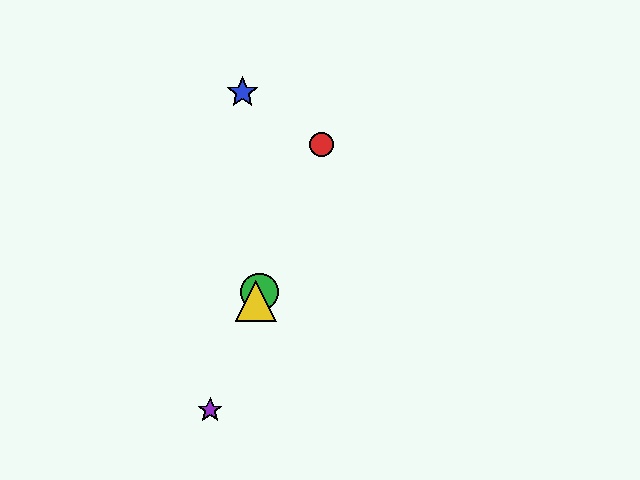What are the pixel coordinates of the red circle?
The red circle is at (322, 144).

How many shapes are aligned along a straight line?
4 shapes (the red circle, the green circle, the yellow triangle, the purple star) are aligned along a straight line.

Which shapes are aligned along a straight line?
The red circle, the green circle, the yellow triangle, the purple star are aligned along a straight line.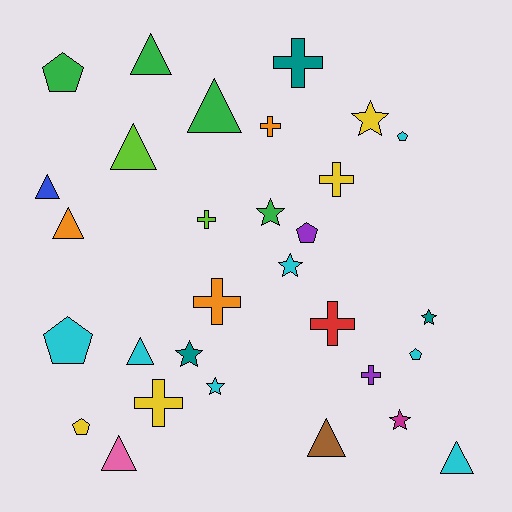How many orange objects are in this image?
There are 3 orange objects.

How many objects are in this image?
There are 30 objects.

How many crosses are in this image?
There are 8 crosses.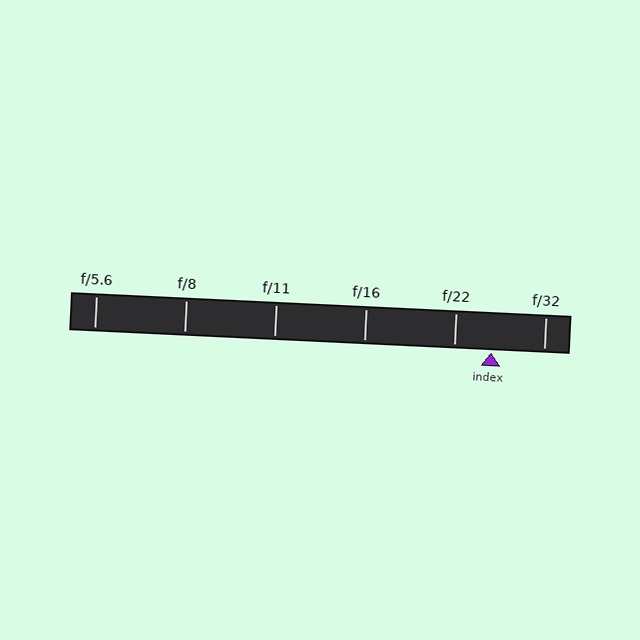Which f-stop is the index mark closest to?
The index mark is closest to f/22.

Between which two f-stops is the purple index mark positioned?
The index mark is between f/22 and f/32.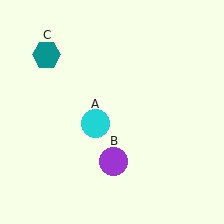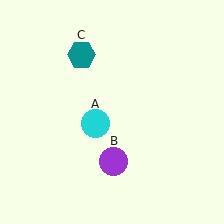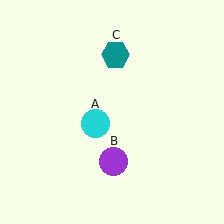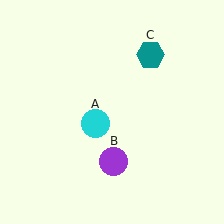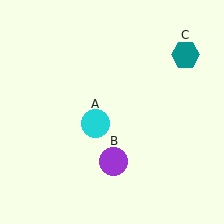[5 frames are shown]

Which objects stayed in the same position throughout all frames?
Cyan circle (object A) and purple circle (object B) remained stationary.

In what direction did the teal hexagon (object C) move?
The teal hexagon (object C) moved right.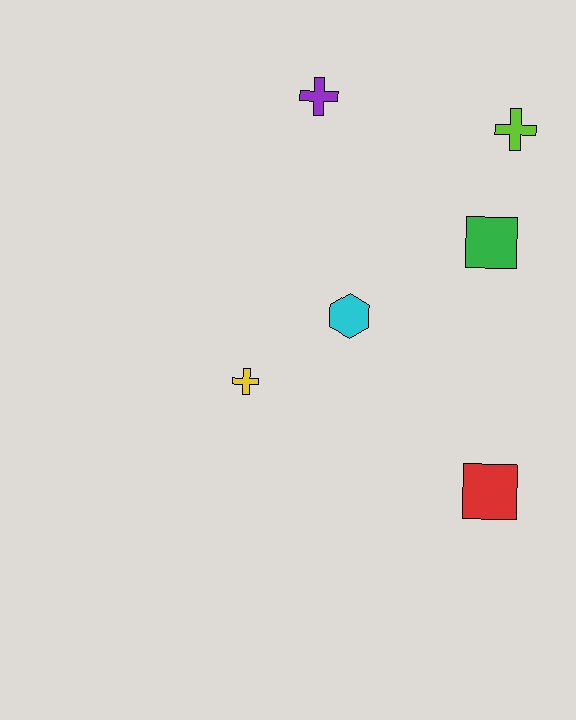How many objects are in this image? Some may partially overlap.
There are 6 objects.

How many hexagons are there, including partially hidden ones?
There is 1 hexagon.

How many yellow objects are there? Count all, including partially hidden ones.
There is 1 yellow object.